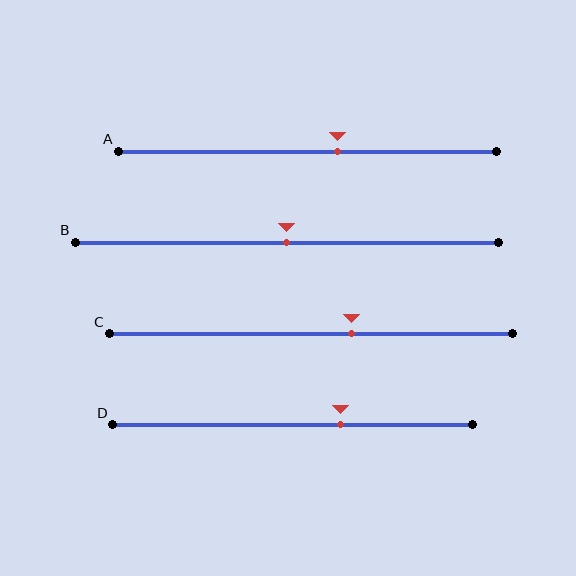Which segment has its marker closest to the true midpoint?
Segment B has its marker closest to the true midpoint.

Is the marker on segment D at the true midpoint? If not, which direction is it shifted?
No, the marker on segment D is shifted to the right by about 13% of the segment length.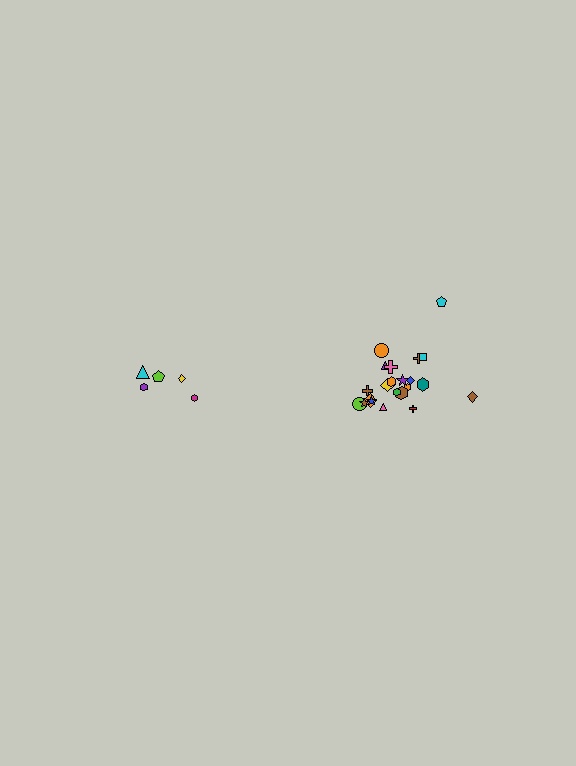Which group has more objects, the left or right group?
The right group.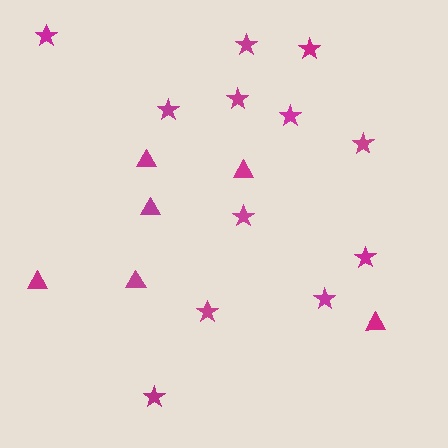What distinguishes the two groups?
There are 2 groups: one group of stars (12) and one group of triangles (6).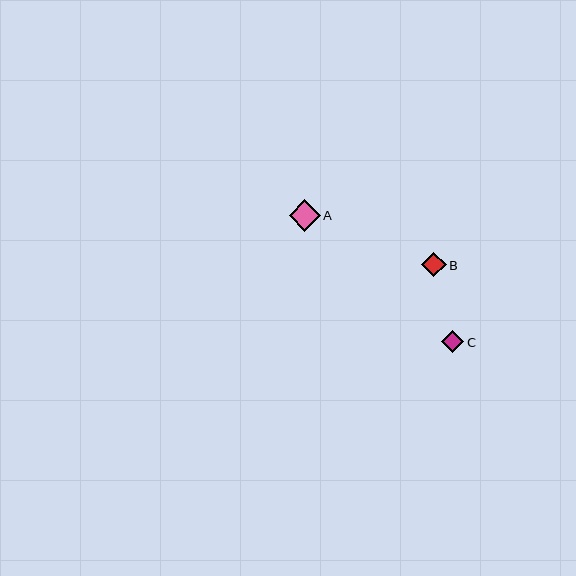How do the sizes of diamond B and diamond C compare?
Diamond B and diamond C are approximately the same size.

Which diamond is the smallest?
Diamond C is the smallest with a size of approximately 22 pixels.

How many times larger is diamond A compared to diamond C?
Diamond A is approximately 1.4 times the size of diamond C.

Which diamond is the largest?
Diamond A is the largest with a size of approximately 31 pixels.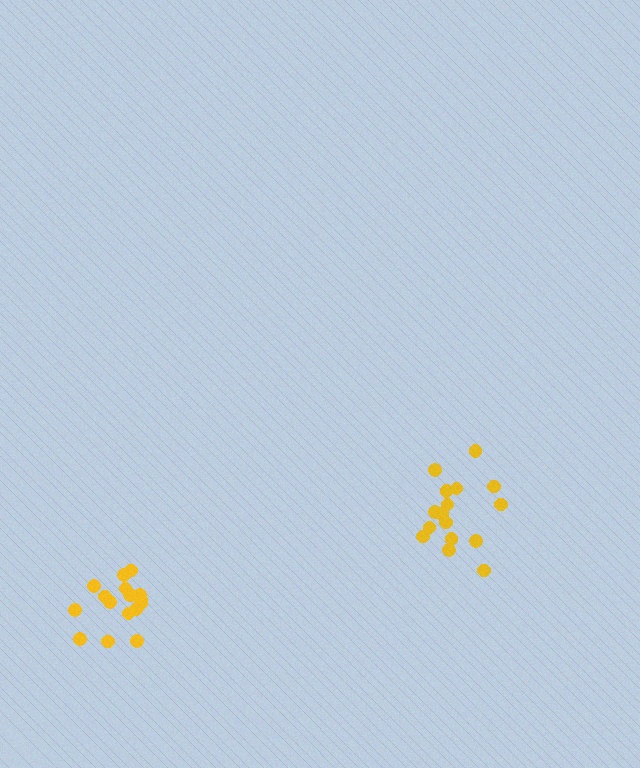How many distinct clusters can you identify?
There are 2 distinct clusters.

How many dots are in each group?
Group 1: 17 dots, Group 2: 16 dots (33 total).